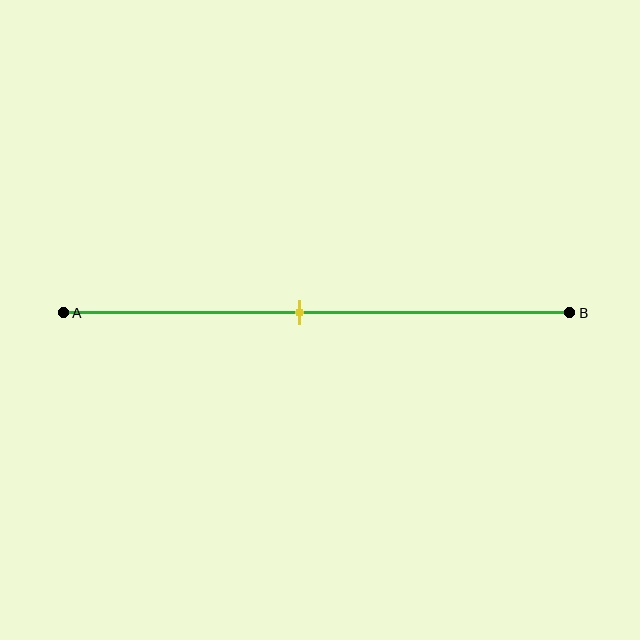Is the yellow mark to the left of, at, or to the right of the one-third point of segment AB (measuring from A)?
The yellow mark is to the right of the one-third point of segment AB.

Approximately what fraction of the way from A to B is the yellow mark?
The yellow mark is approximately 45% of the way from A to B.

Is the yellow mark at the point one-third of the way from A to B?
No, the mark is at about 45% from A, not at the 33% one-third point.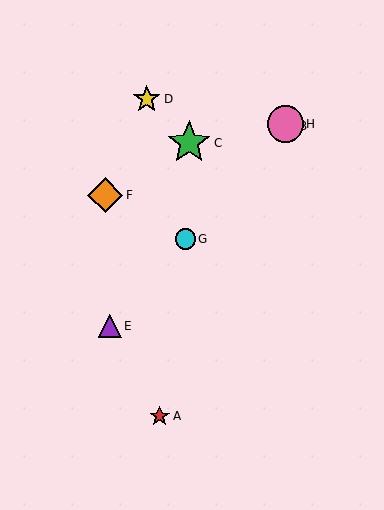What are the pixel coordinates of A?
Object A is at (160, 416).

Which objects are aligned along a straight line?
Objects B, E, G, H are aligned along a straight line.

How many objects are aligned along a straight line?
4 objects (B, E, G, H) are aligned along a straight line.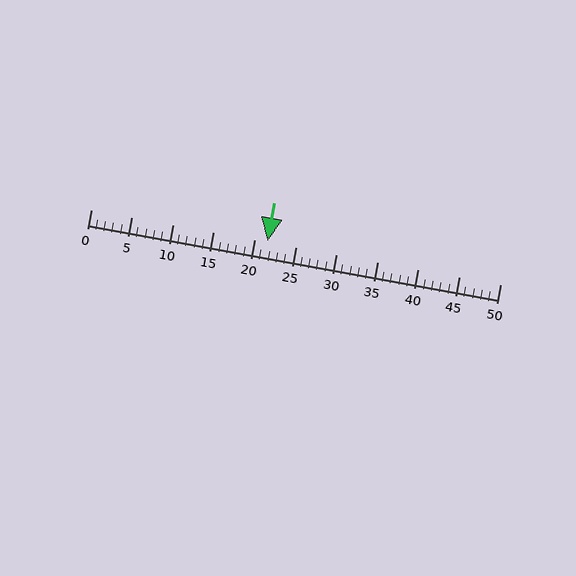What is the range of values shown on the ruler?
The ruler shows values from 0 to 50.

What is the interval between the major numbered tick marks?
The major tick marks are spaced 5 units apart.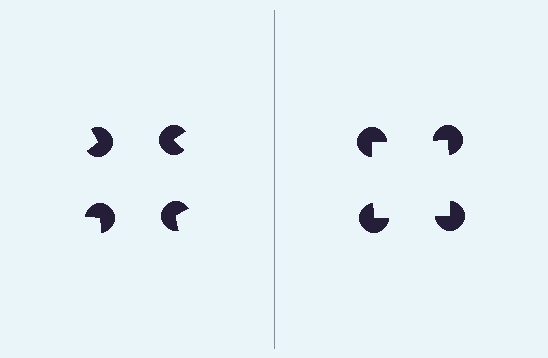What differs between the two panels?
The pac-man discs are positioned identically on both sides; only the wedge orientations differ. On the right they align to a square; on the left they are misaligned.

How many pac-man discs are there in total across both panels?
8 — 4 on each side.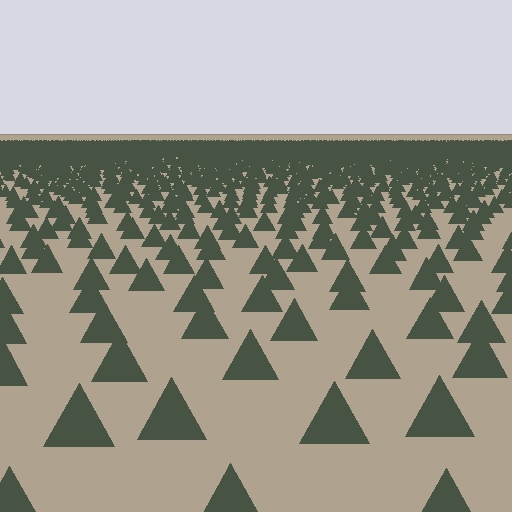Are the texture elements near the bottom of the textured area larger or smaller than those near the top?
Larger. Near the bottom, elements are closer to the viewer and appear at a bigger on-screen size.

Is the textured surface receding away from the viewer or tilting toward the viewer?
The surface is receding away from the viewer. Texture elements get smaller and denser toward the top.